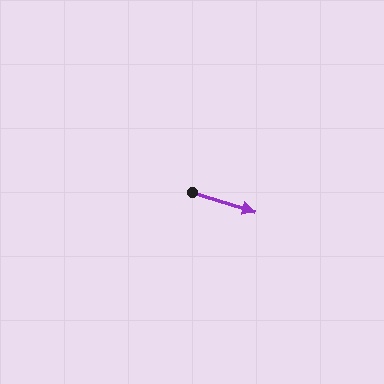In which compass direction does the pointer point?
East.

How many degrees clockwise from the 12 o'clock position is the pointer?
Approximately 107 degrees.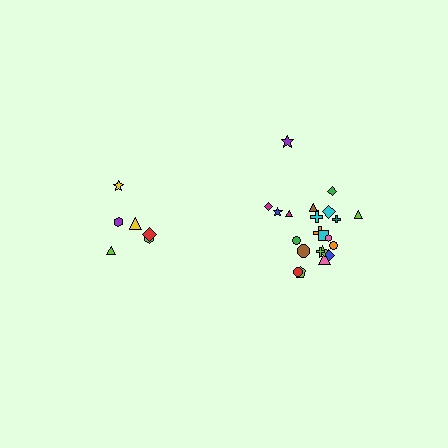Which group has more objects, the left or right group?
The right group.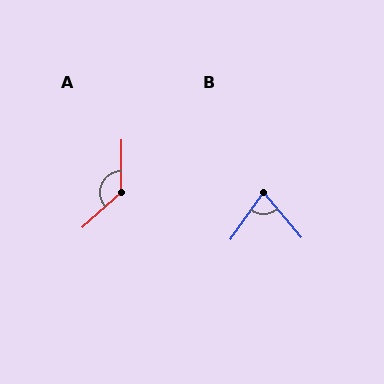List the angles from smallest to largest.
B (75°), A (133°).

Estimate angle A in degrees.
Approximately 133 degrees.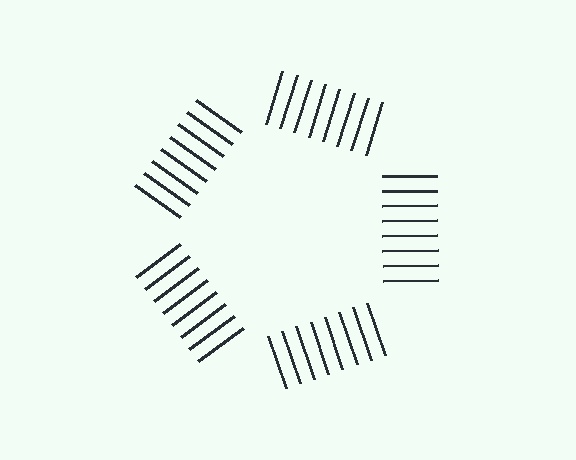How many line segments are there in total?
40 — 8 along each of the 5 edges.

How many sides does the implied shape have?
5 sides — the line-ends trace a pentagon.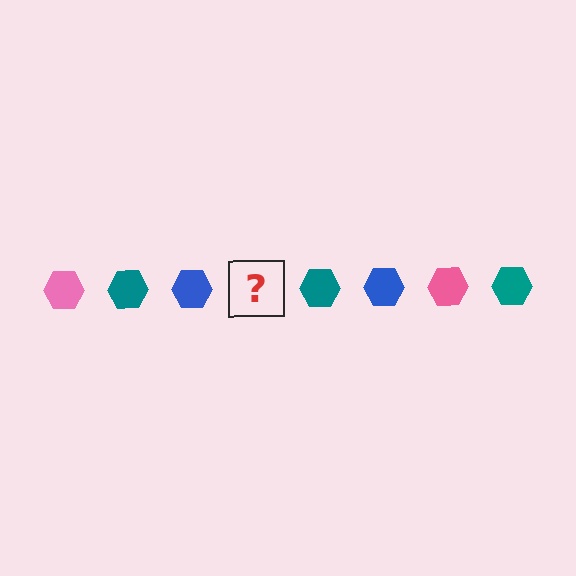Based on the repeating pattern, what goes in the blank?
The blank should be a pink hexagon.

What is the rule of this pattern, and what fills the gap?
The rule is that the pattern cycles through pink, teal, blue hexagons. The gap should be filled with a pink hexagon.